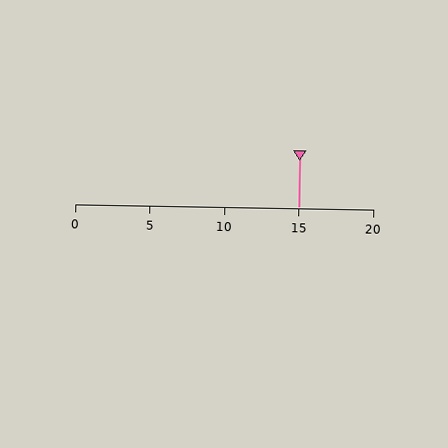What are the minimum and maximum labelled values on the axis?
The axis runs from 0 to 20.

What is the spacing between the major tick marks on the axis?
The major ticks are spaced 5 apart.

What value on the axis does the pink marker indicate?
The marker indicates approximately 15.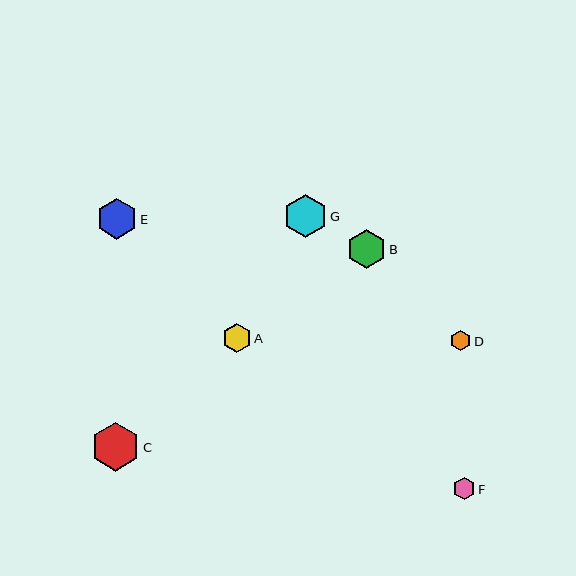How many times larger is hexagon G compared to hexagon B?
Hexagon G is approximately 1.1 times the size of hexagon B.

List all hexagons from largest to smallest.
From largest to smallest: C, G, E, B, A, F, D.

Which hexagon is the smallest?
Hexagon D is the smallest with a size of approximately 21 pixels.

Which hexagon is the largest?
Hexagon C is the largest with a size of approximately 49 pixels.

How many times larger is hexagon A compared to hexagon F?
Hexagon A is approximately 1.3 times the size of hexagon F.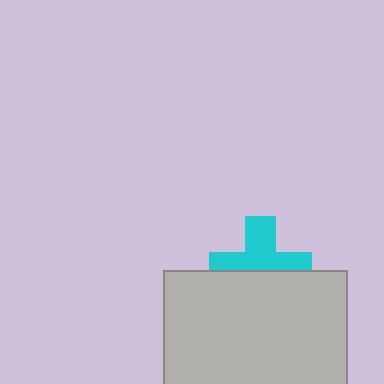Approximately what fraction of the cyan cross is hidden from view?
Roughly 46% of the cyan cross is hidden behind the light gray rectangle.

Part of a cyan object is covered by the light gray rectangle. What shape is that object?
It is a cross.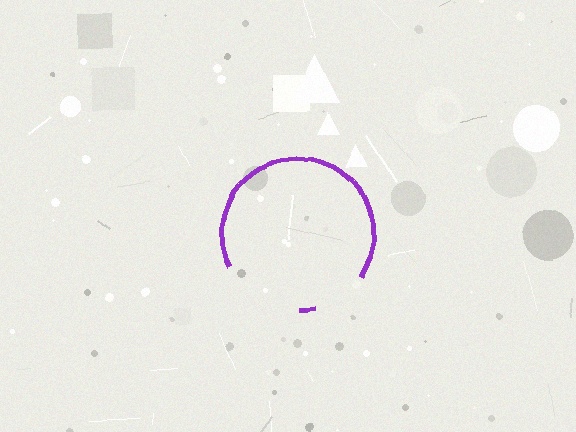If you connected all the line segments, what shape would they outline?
They would outline a circle.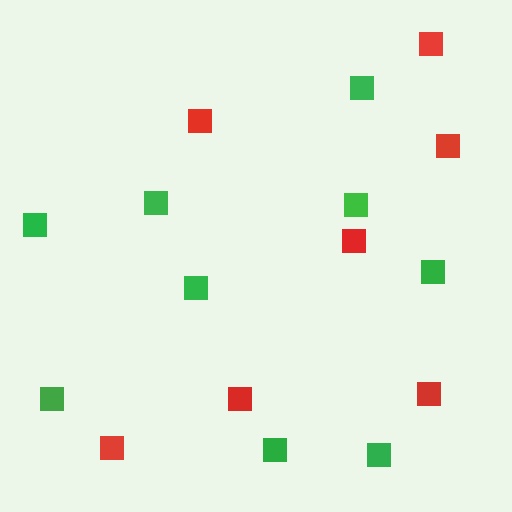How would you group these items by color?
There are 2 groups: one group of red squares (7) and one group of green squares (9).